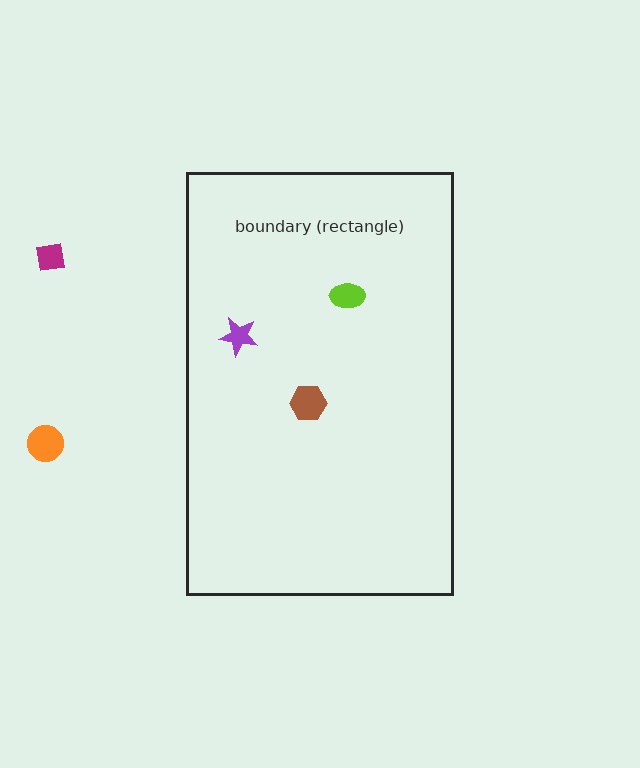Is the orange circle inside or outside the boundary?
Outside.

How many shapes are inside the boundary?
3 inside, 2 outside.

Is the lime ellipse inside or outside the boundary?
Inside.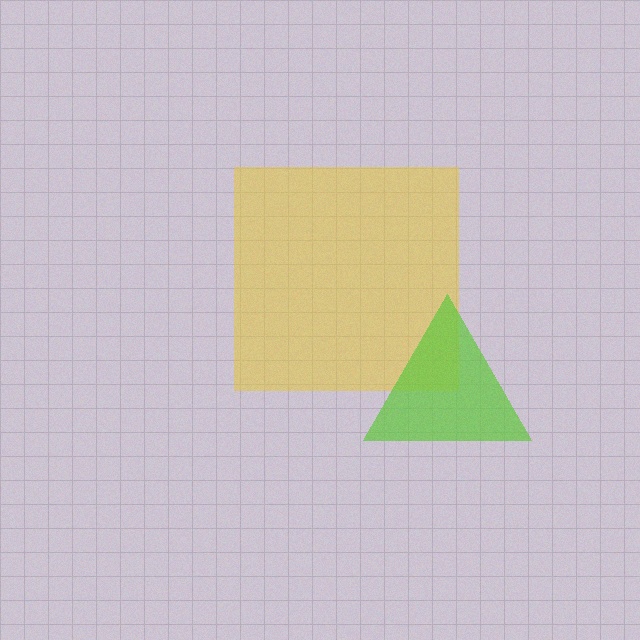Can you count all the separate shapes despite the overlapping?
Yes, there are 2 separate shapes.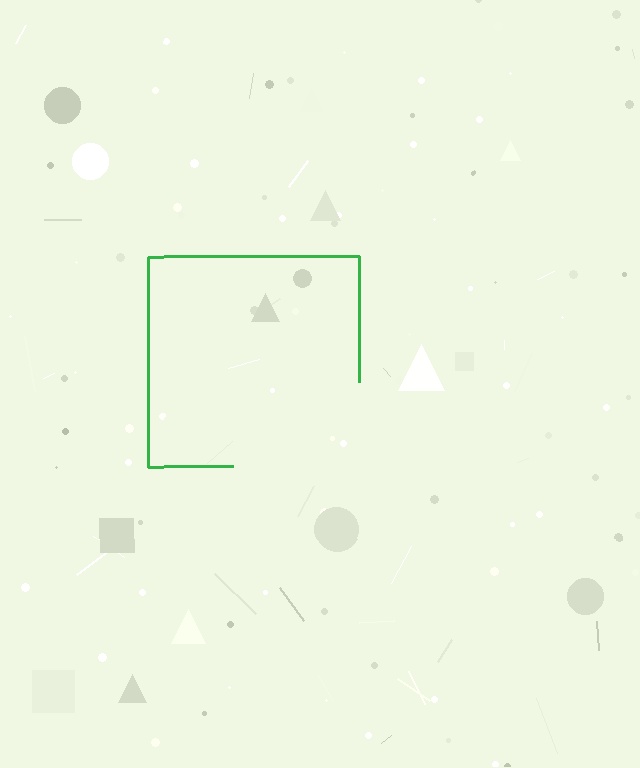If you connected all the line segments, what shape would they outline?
They would outline a square.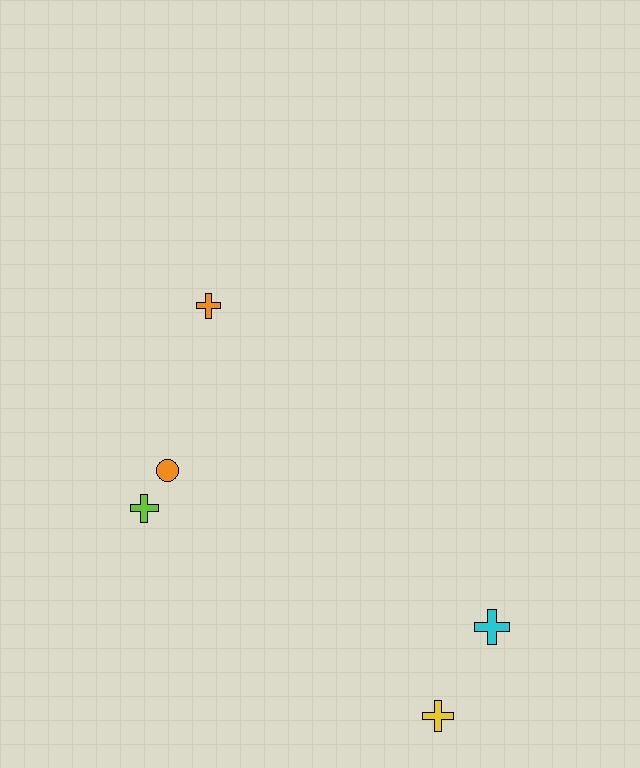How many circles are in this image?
There is 1 circle.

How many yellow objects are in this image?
There is 1 yellow object.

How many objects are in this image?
There are 5 objects.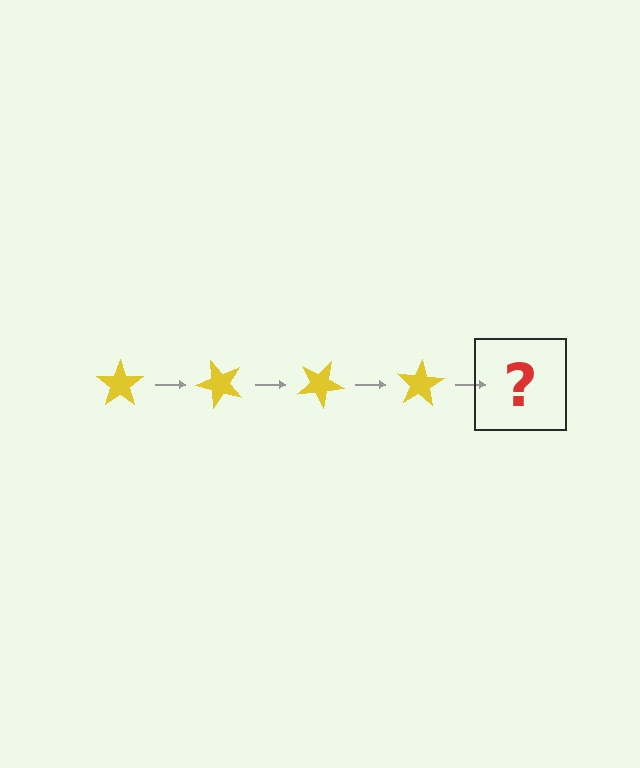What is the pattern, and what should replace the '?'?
The pattern is that the star rotates 50 degrees each step. The '?' should be a yellow star rotated 200 degrees.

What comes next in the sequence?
The next element should be a yellow star rotated 200 degrees.